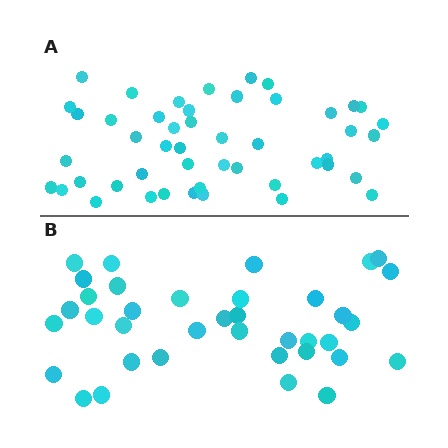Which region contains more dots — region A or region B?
Region A (the top region) has more dots.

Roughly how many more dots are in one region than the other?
Region A has roughly 12 or so more dots than region B.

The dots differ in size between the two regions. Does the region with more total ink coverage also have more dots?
No. Region B has more total ink coverage because its dots are larger, but region A actually contains more individual dots. Total area can be misleading — the number of items is what matters here.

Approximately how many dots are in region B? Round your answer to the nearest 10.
About 40 dots. (The exact count is 37, which rounds to 40.)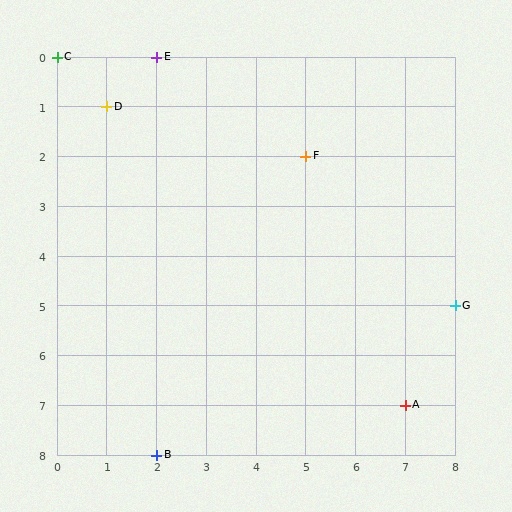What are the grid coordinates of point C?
Point C is at grid coordinates (0, 0).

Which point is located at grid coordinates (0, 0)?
Point C is at (0, 0).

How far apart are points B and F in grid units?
Points B and F are 3 columns and 6 rows apart (about 6.7 grid units diagonally).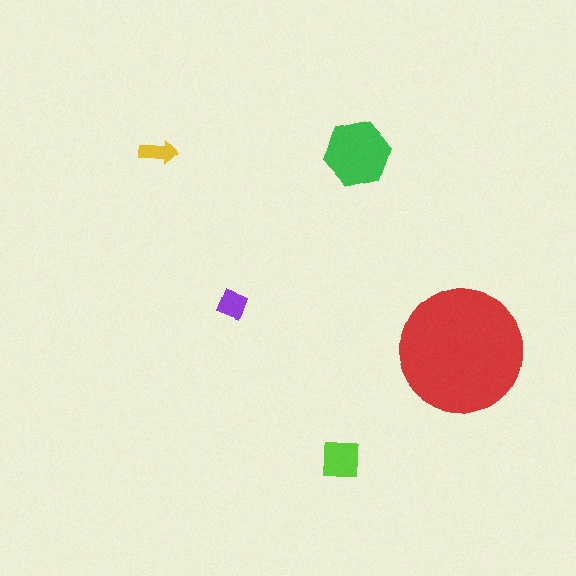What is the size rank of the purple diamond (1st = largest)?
4th.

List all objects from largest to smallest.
The red circle, the green hexagon, the lime square, the purple diamond, the yellow arrow.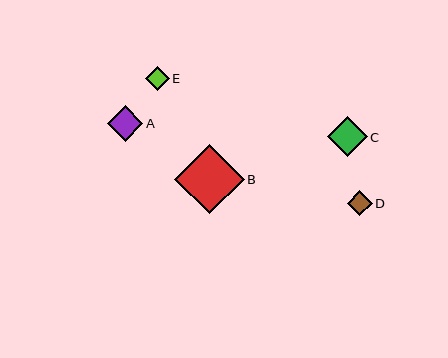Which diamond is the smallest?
Diamond E is the smallest with a size of approximately 24 pixels.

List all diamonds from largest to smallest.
From largest to smallest: B, C, A, D, E.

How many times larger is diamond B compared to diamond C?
Diamond B is approximately 1.7 times the size of diamond C.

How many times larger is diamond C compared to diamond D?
Diamond C is approximately 1.6 times the size of diamond D.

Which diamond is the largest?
Diamond B is the largest with a size of approximately 70 pixels.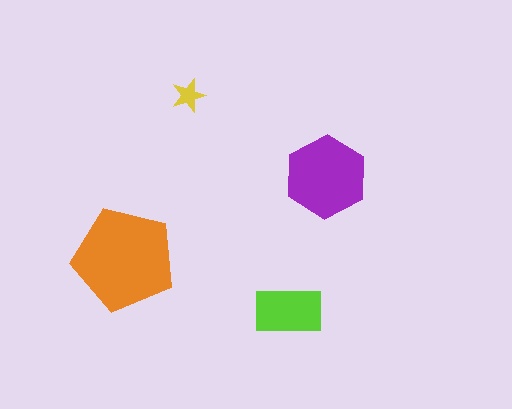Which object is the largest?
The orange pentagon.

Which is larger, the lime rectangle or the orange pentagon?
The orange pentagon.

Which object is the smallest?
The yellow star.